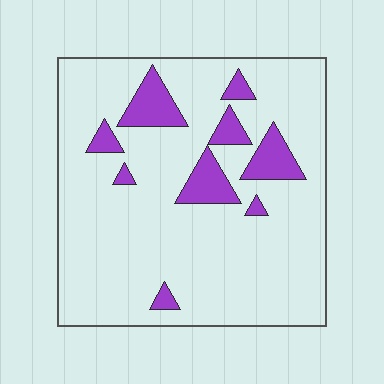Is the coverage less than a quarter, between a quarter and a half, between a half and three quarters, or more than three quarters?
Less than a quarter.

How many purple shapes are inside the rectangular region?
9.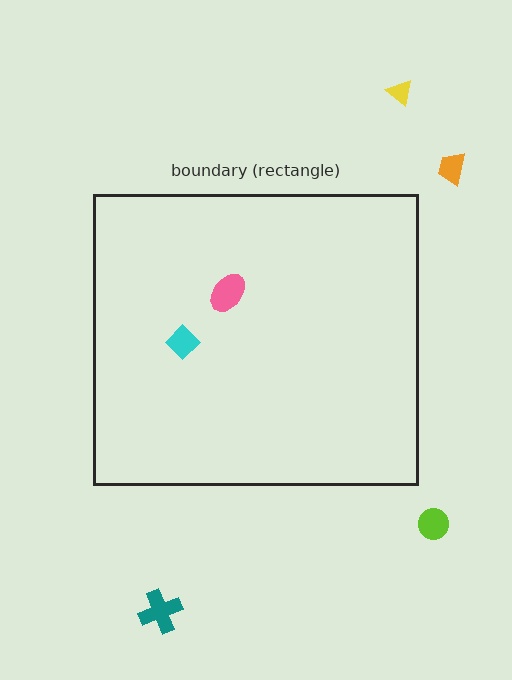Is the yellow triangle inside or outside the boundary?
Outside.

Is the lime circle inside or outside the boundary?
Outside.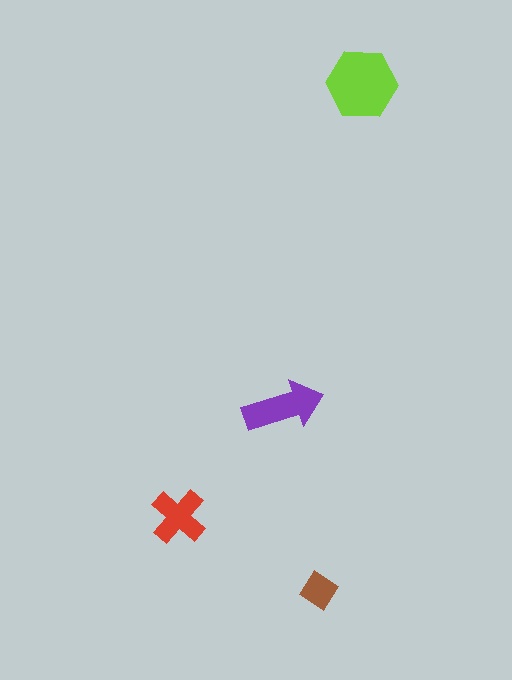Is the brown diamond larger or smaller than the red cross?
Smaller.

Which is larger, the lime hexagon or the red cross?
The lime hexagon.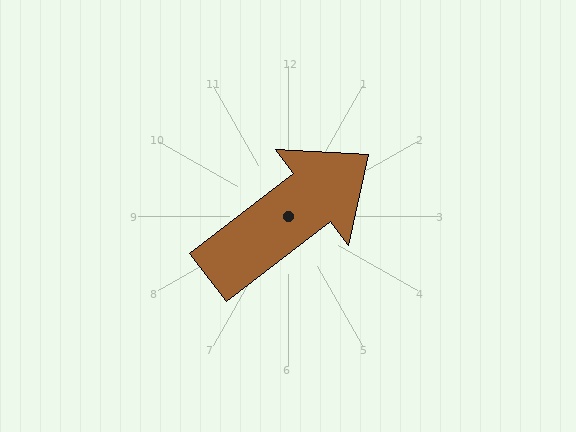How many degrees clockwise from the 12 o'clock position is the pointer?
Approximately 53 degrees.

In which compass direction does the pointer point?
Northeast.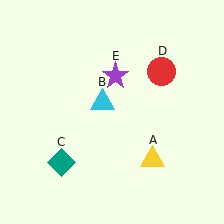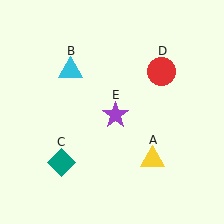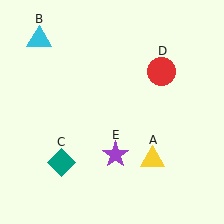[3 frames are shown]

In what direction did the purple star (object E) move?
The purple star (object E) moved down.